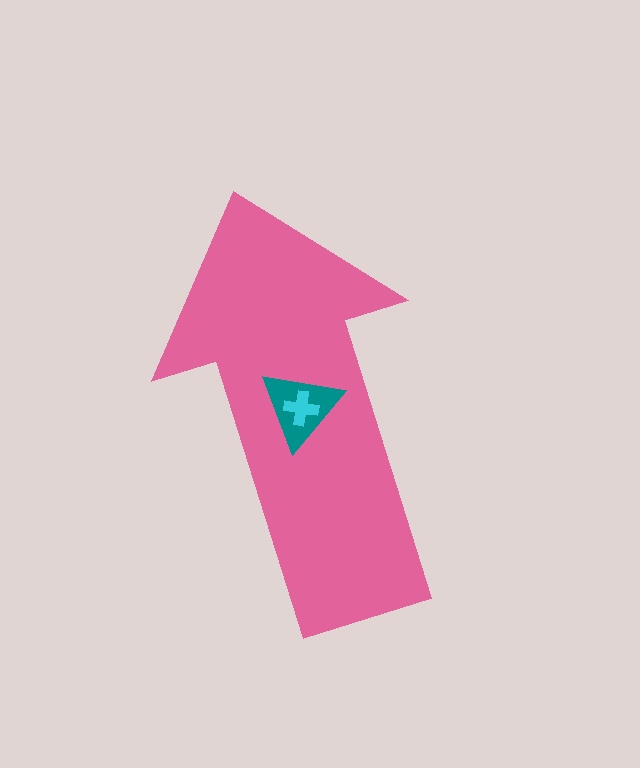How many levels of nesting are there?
3.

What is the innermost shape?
The cyan cross.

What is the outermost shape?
The pink arrow.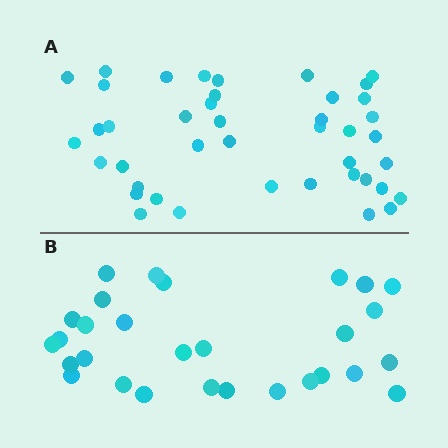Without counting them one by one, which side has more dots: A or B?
Region A (the top region) has more dots.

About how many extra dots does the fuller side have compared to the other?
Region A has approximately 15 more dots than region B.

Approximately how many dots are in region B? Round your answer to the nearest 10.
About 30 dots. (The exact count is 29, which rounds to 30.)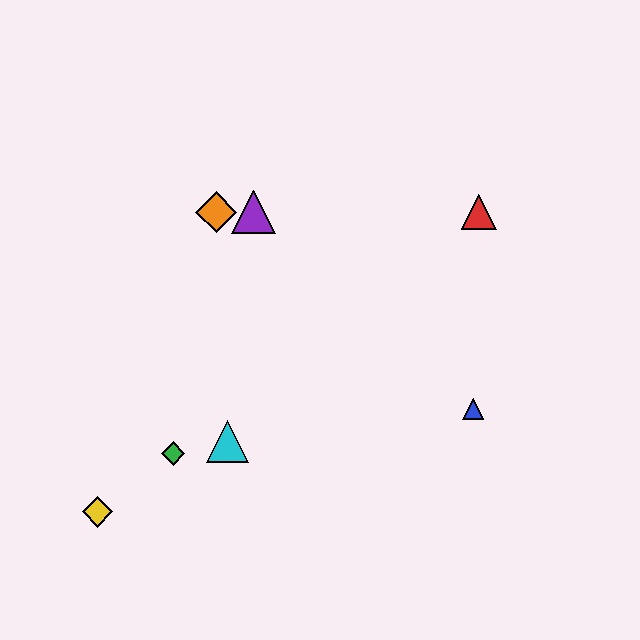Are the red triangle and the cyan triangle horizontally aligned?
No, the red triangle is at y≈212 and the cyan triangle is at y≈441.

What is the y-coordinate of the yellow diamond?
The yellow diamond is at y≈512.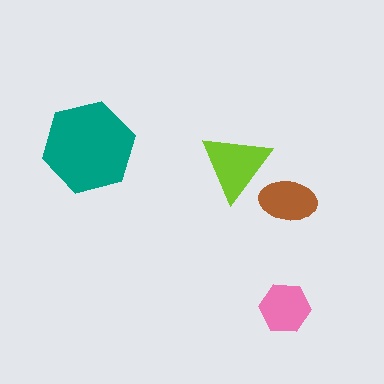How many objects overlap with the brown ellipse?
1 object overlaps with the brown ellipse.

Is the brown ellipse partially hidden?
Yes, it is partially covered by another shape.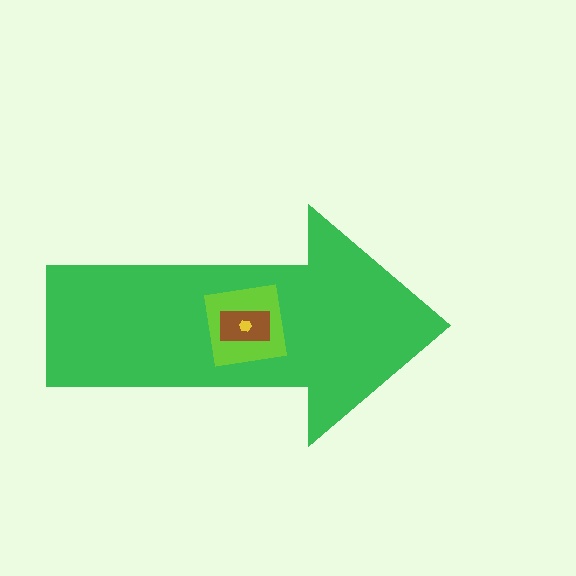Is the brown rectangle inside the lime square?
Yes.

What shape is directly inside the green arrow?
The lime square.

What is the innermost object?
The yellow hexagon.